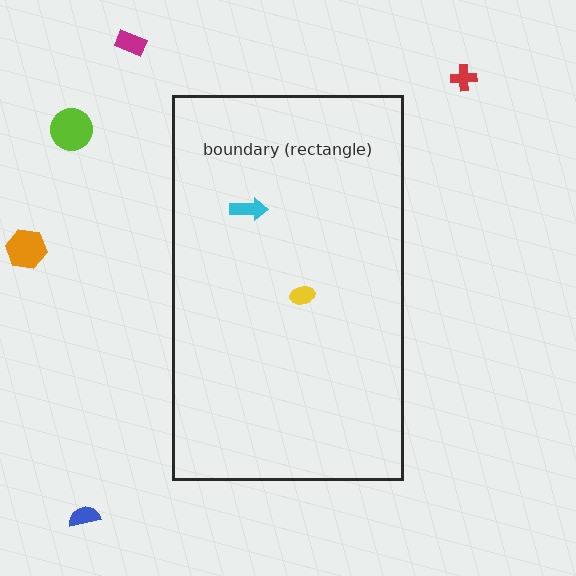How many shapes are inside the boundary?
2 inside, 5 outside.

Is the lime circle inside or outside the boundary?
Outside.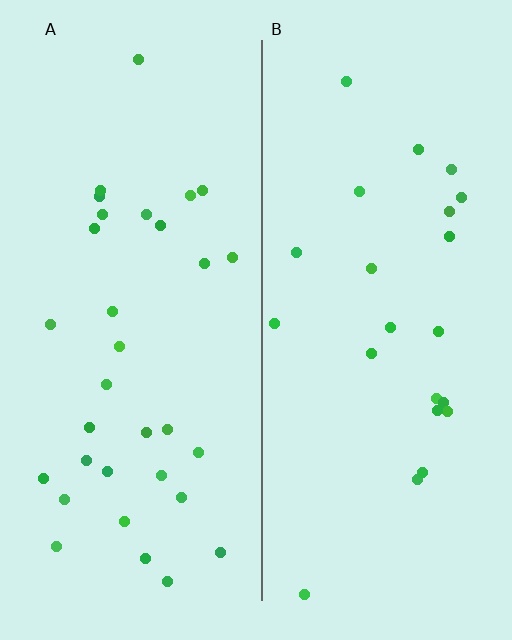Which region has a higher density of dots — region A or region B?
A (the left).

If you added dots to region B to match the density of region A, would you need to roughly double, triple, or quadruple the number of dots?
Approximately double.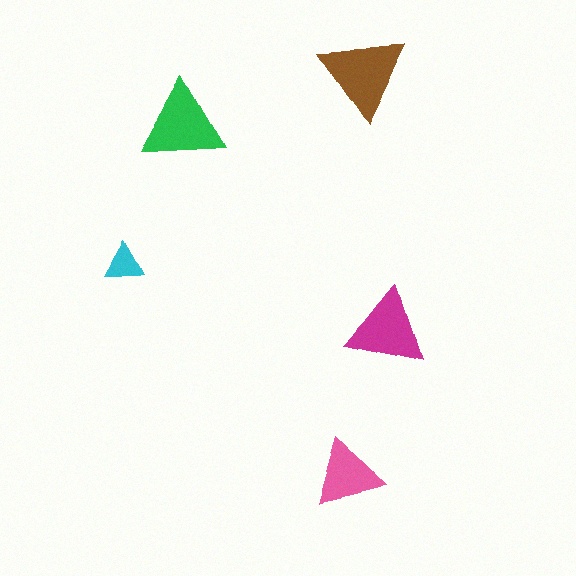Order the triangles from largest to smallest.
the brown one, the green one, the magenta one, the pink one, the cyan one.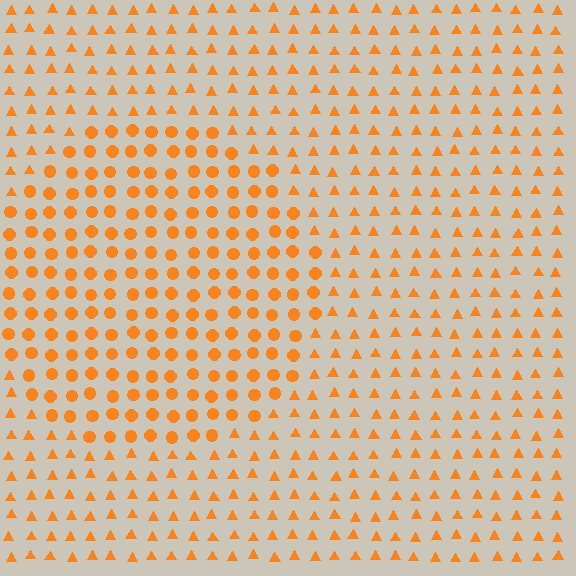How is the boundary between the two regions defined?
The boundary is defined by a change in element shape: circles inside vs. triangles outside. All elements share the same color and spacing.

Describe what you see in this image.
The image is filled with small orange elements arranged in a uniform grid. A circle-shaped region contains circles, while the surrounding area contains triangles. The boundary is defined purely by the change in element shape.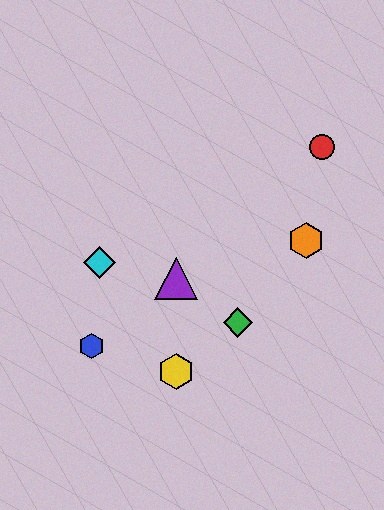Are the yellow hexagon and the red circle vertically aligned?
No, the yellow hexagon is at x≈176 and the red circle is at x≈322.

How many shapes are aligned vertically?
2 shapes (the yellow hexagon, the purple triangle) are aligned vertically.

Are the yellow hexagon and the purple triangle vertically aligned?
Yes, both are at x≈176.